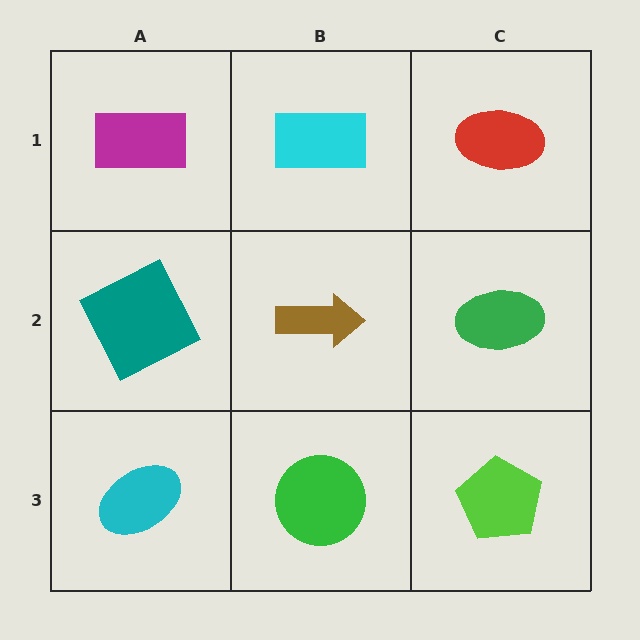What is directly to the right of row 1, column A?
A cyan rectangle.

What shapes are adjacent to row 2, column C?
A red ellipse (row 1, column C), a lime pentagon (row 3, column C), a brown arrow (row 2, column B).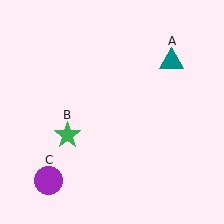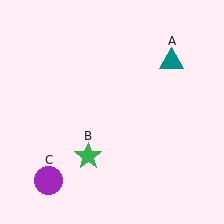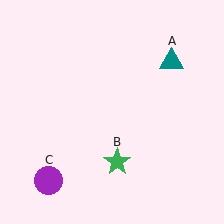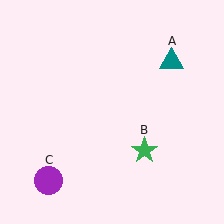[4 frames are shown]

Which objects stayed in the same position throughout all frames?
Teal triangle (object A) and purple circle (object C) remained stationary.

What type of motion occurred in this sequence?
The green star (object B) rotated counterclockwise around the center of the scene.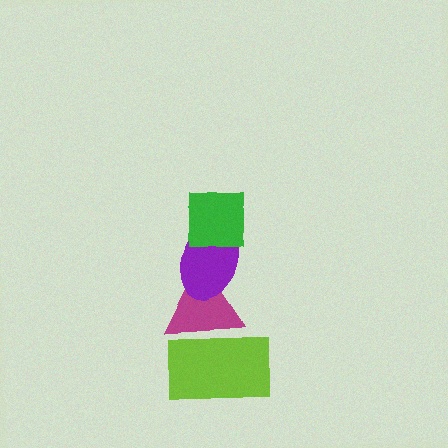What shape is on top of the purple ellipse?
The green square is on top of the purple ellipse.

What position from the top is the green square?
The green square is 1st from the top.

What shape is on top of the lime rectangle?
The magenta triangle is on top of the lime rectangle.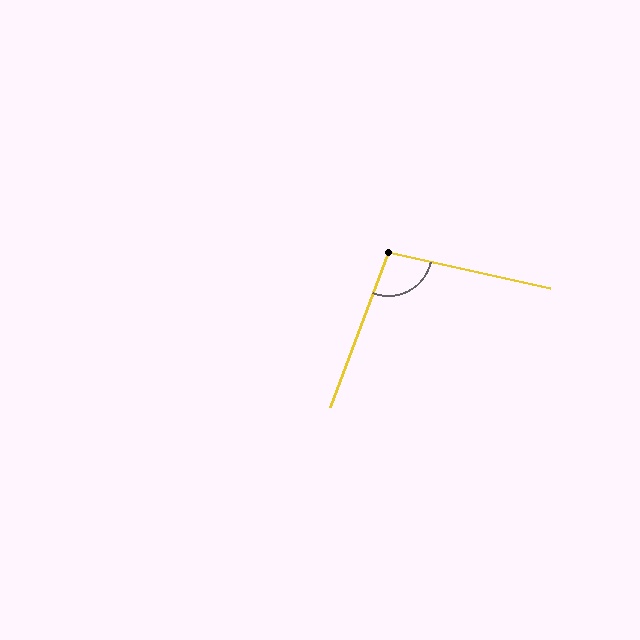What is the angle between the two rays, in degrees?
Approximately 98 degrees.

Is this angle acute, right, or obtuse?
It is obtuse.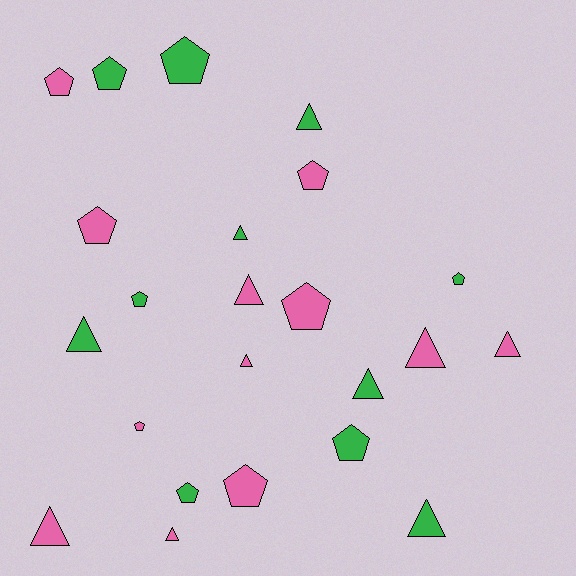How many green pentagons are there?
There are 6 green pentagons.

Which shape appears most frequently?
Pentagon, with 12 objects.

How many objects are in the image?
There are 23 objects.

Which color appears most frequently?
Pink, with 12 objects.